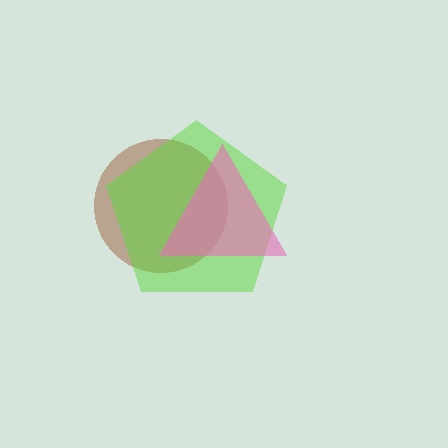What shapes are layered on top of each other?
The layered shapes are: a brown circle, a lime pentagon, a pink triangle.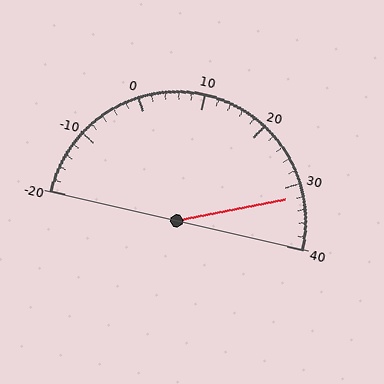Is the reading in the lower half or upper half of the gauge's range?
The reading is in the upper half of the range (-20 to 40).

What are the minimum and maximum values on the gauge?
The gauge ranges from -20 to 40.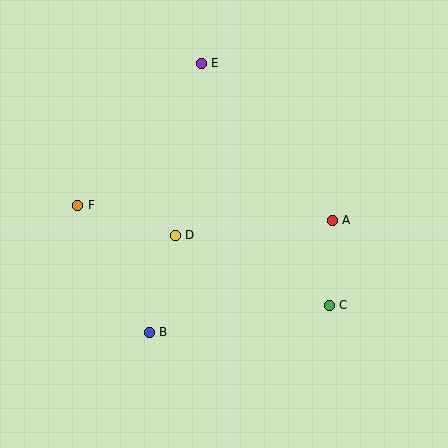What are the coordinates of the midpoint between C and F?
The midpoint between C and F is at (203, 255).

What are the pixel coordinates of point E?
Point E is at (201, 63).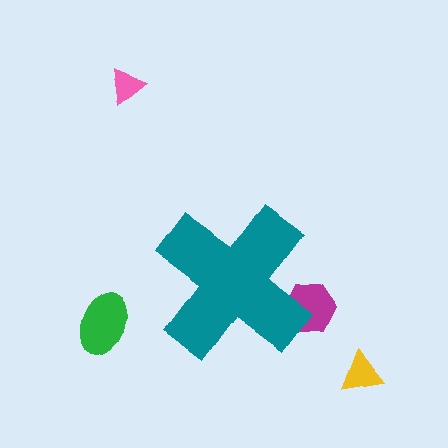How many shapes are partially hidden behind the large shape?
1 shape is partially hidden.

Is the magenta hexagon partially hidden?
Yes, the magenta hexagon is partially hidden behind the teal cross.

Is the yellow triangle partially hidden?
No, the yellow triangle is fully visible.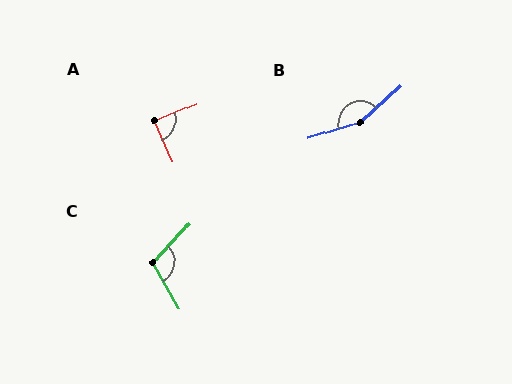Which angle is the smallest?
A, at approximately 89 degrees.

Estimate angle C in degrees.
Approximately 107 degrees.